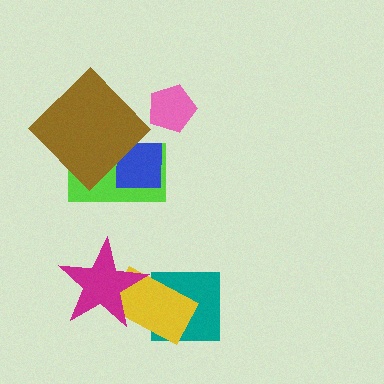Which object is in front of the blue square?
The brown diamond is in front of the blue square.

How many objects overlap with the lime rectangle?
2 objects overlap with the lime rectangle.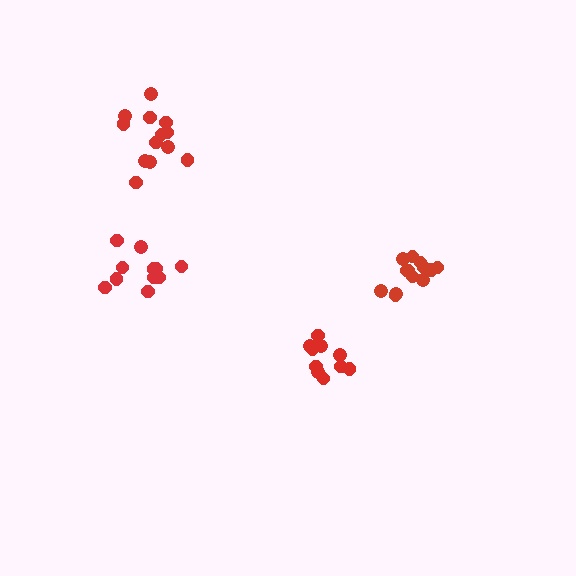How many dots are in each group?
Group 1: 13 dots, Group 2: 12 dots, Group 3: 13 dots, Group 4: 11 dots (49 total).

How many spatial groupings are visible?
There are 4 spatial groupings.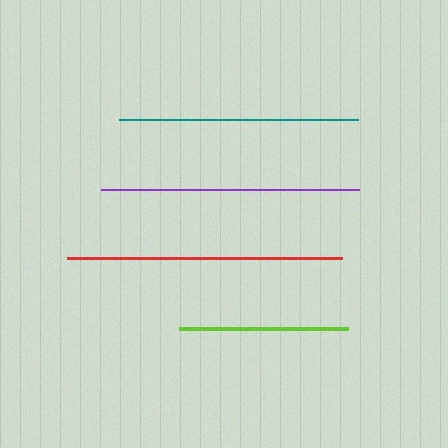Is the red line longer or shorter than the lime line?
The red line is longer than the lime line.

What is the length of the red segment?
The red segment is approximately 275 pixels long.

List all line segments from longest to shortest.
From longest to shortest: red, purple, teal, lime.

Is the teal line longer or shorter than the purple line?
The purple line is longer than the teal line.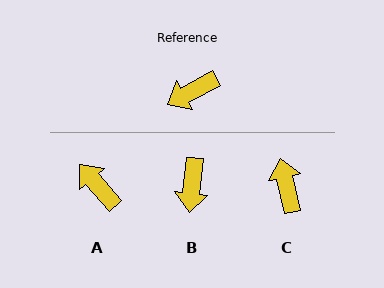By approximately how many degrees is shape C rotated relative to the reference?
Approximately 107 degrees clockwise.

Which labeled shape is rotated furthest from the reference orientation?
C, about 107 degrees away.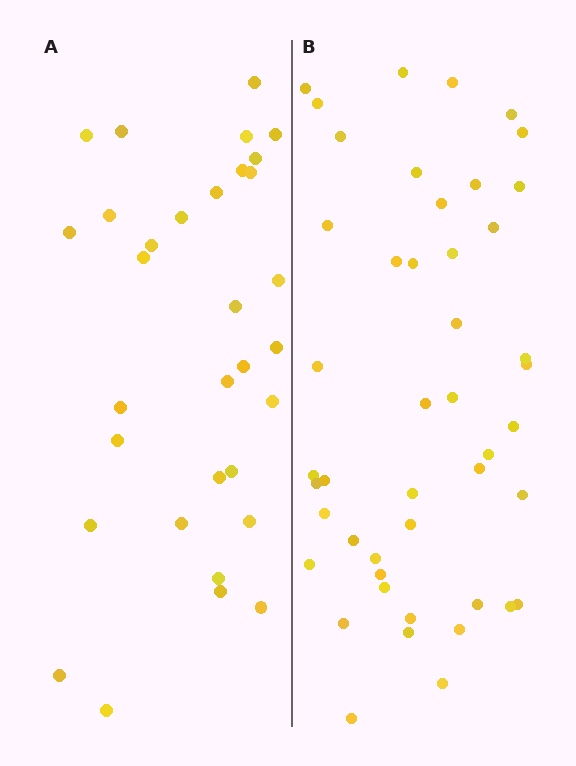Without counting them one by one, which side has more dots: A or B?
Region B (the right region) has more dots.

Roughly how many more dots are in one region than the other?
Region B has approximately 15 more dots than region A.